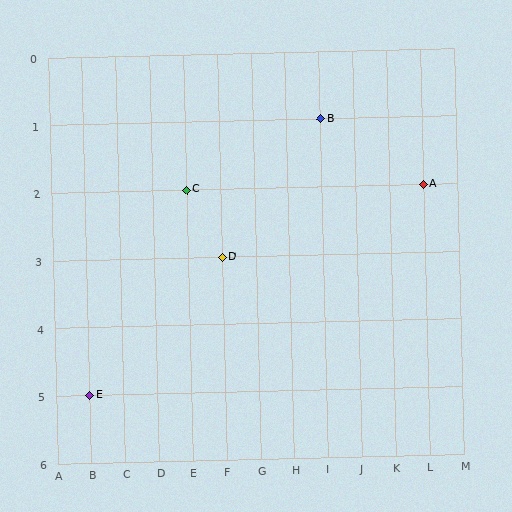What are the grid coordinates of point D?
Point D is at grid coordinates (F, 3).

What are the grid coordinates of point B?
Point B is at grid coordinates (I, 1).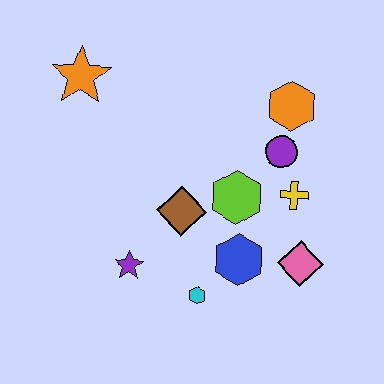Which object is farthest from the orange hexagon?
The purple star is farthest from the orange hexagon.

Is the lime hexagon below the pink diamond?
No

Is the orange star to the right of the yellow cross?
No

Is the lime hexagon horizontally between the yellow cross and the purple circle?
No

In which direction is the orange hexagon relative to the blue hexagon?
The orange hexagon is above the blue hexagon.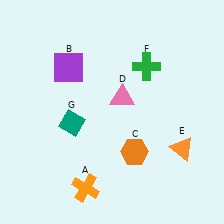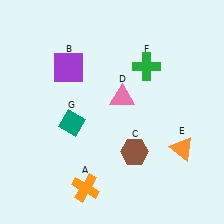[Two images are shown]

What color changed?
The hexagon (C) changed from orange in Image 1 to brown in Image 2.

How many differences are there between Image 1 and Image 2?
There is 1 difference between the two images.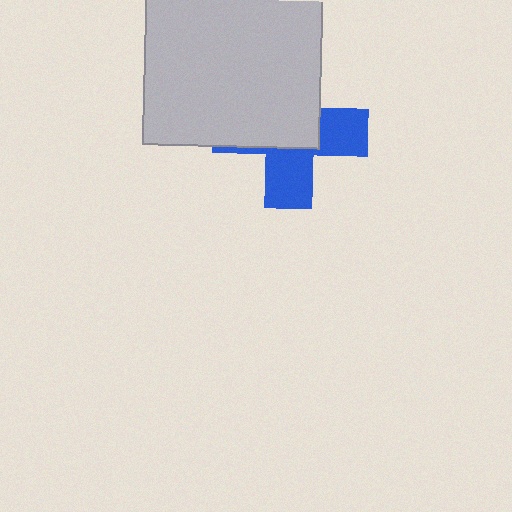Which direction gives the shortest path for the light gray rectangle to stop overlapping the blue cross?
Moving toward the upper-left gives the shortest separation.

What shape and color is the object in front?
The object in front is a light gray rectangle.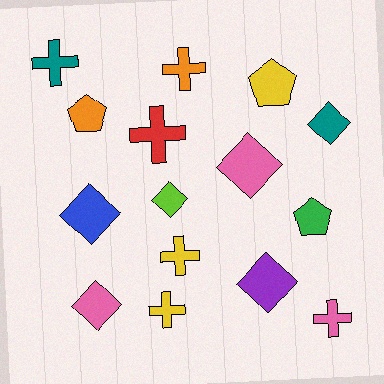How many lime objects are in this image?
There is 1 lime object.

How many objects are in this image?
There are 15 objects.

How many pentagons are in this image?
There are 3 pentagons.